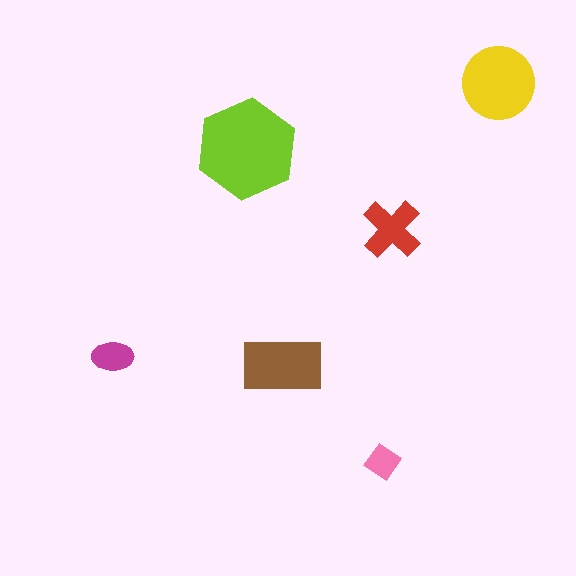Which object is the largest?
The lime hexagon.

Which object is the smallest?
The pink diamond.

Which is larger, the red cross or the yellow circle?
The yellow circle.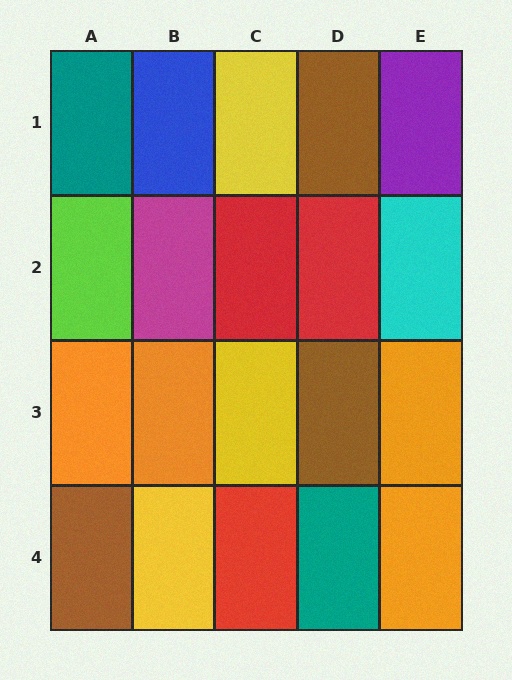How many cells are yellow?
3 cells are yellow.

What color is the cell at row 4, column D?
Teal.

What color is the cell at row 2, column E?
Cyan.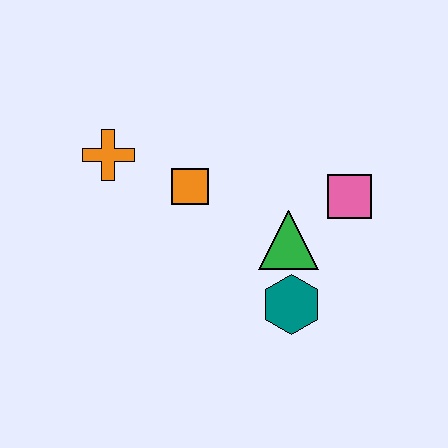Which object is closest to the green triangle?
The teal hexagon is closest to the green triangle.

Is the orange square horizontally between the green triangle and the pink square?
No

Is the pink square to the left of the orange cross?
No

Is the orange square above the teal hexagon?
Yes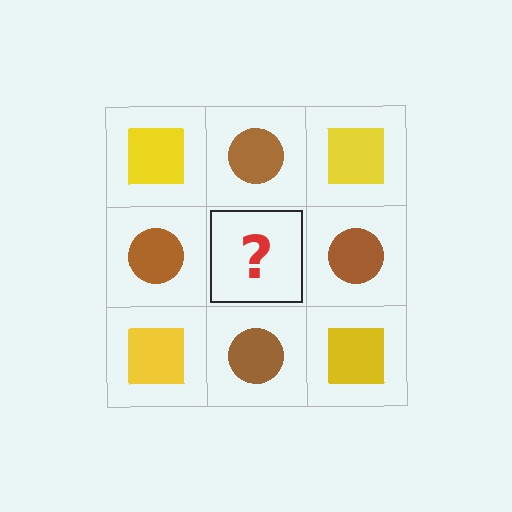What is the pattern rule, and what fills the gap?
The rule is that it alternates yellow square and brown circle in a checkerboard pattern. The gap should be filled with a yellow square.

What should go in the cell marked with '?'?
The missing cell should contain a yellow square.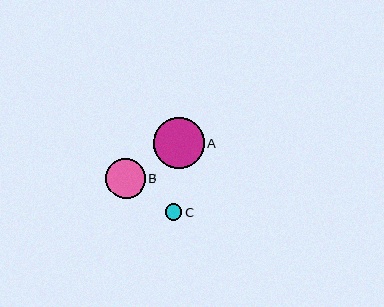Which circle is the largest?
Circle A is the largest with a size of approximately 51 pixels.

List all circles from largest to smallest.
From largest to smallest: A, B, C.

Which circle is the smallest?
Circle C is the smallest with a size of approximately 17 pixels.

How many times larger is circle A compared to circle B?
Circle A is approximately 1.3 times the size of circle B.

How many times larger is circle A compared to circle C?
Circle A is approximately 3.1 times the size of circle C.